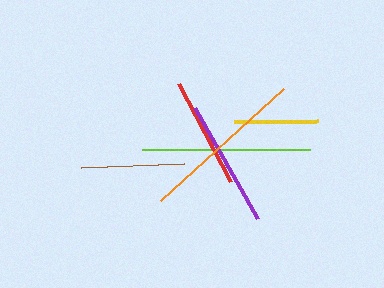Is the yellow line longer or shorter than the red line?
The red line is longer than the yellow line.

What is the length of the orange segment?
The orange segment is approximately 167 pixels long.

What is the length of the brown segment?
The brown segment is approximately 103 pixels long.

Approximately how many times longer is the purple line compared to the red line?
The purple line is approximately 1.2 times the length of the red line.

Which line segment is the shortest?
The yellow line is the shortest at approximately 84 pixels.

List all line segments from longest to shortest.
From longest to shortest: lime, orange, purple, red, brown, yellow.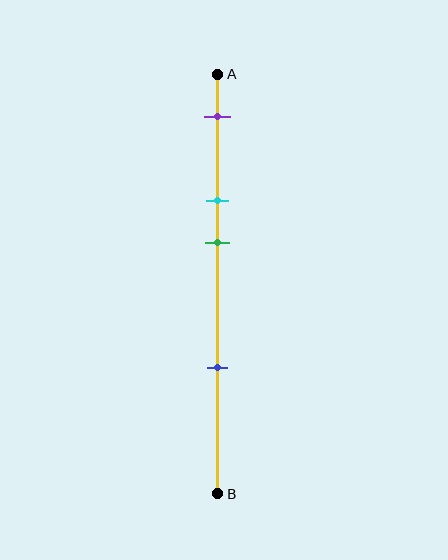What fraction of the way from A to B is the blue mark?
The blue mark is approximately 70% (0.7) of the way from A to B.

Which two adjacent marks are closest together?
The cyan and green marks are the closest adjacent pair.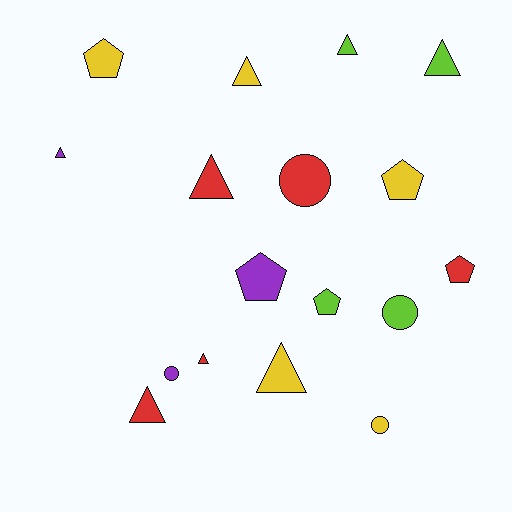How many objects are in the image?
There are 17 objects.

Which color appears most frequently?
Red, with 5 objects.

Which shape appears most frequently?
Triangle, with 8 objects.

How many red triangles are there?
There are 3 red triangles.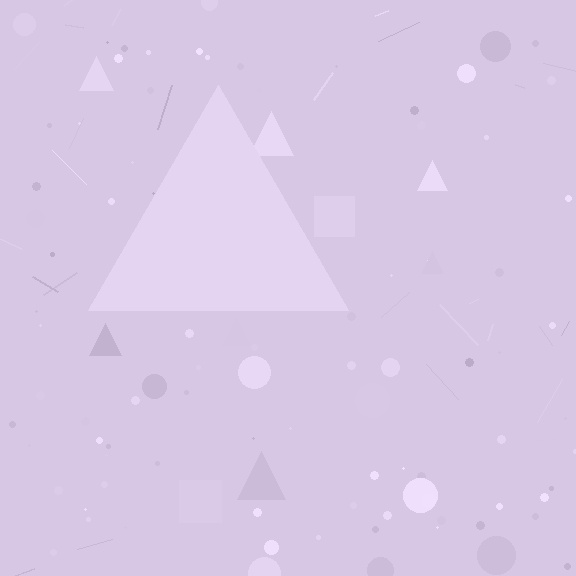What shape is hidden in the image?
A triangle is hidden in the image.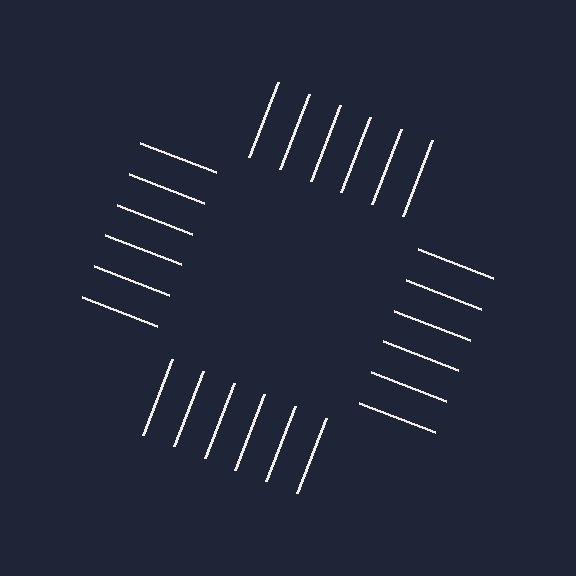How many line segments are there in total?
24 — 6 along each of the 4 edges.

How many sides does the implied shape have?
4 sides — the line-ends trace a square.